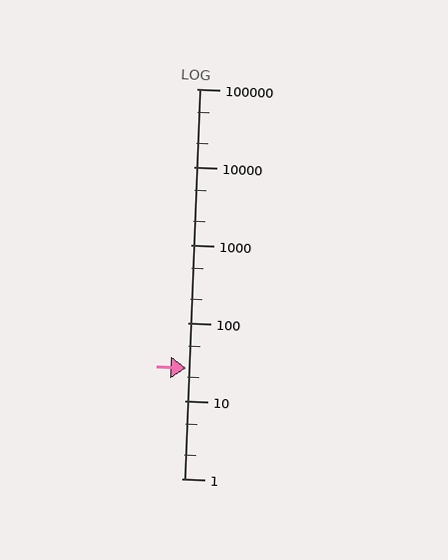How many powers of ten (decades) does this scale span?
The scale spans 5 decades, from 1 to 100000.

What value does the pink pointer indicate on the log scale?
The pointer indicates approximately 26.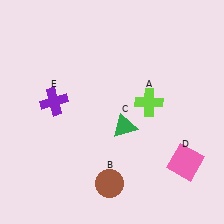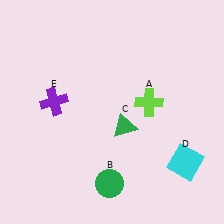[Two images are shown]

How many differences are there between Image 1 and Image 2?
There are 2 differences between the two images.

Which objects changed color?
B changed from brown to green. D changed from pink to cyan.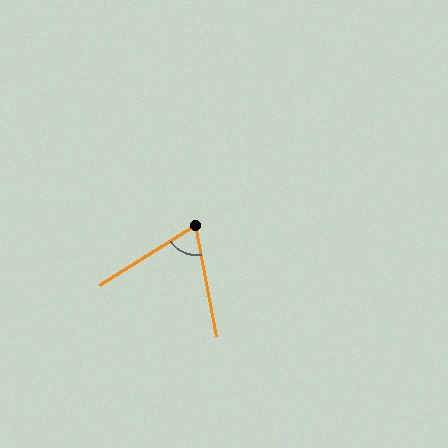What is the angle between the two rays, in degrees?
Approximately 69 degrees.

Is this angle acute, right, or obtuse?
It is acute.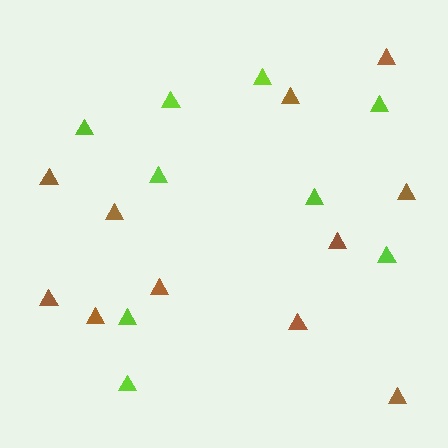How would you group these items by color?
There are 2 groups: one group of lime triangles (9) and one group of brown triangles (11).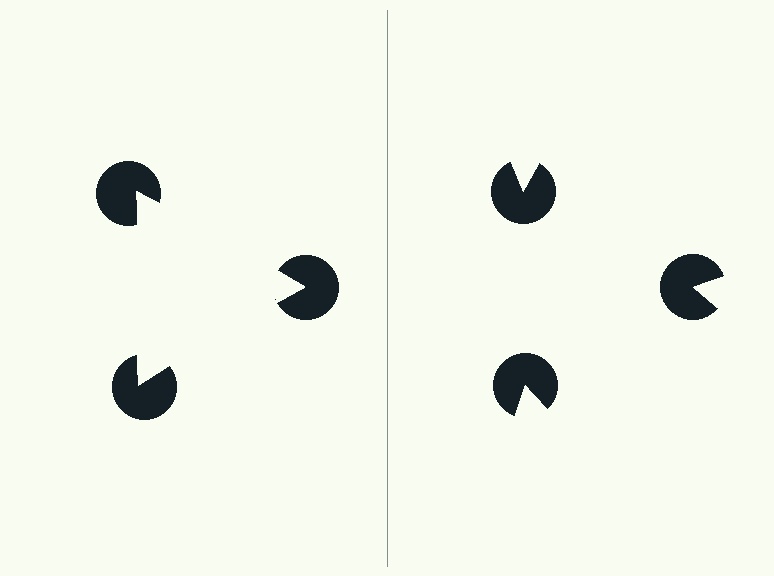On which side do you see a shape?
An illusory triangle appears on the left side. On the right side the wedge cuts are rotated, so no coherent shape forms.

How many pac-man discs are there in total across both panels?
6 — 3 on each side.